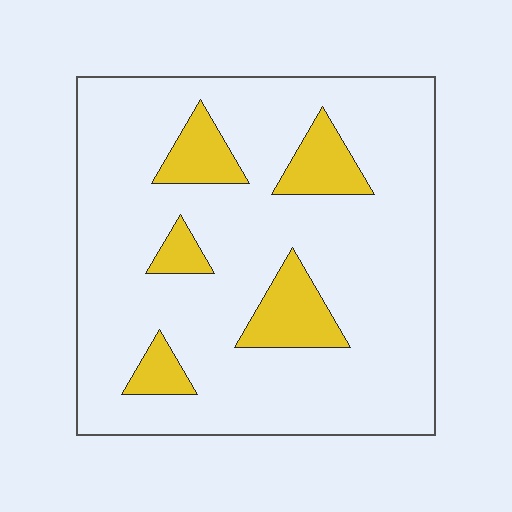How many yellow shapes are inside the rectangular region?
5.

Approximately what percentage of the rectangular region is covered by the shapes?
Approximately 15%.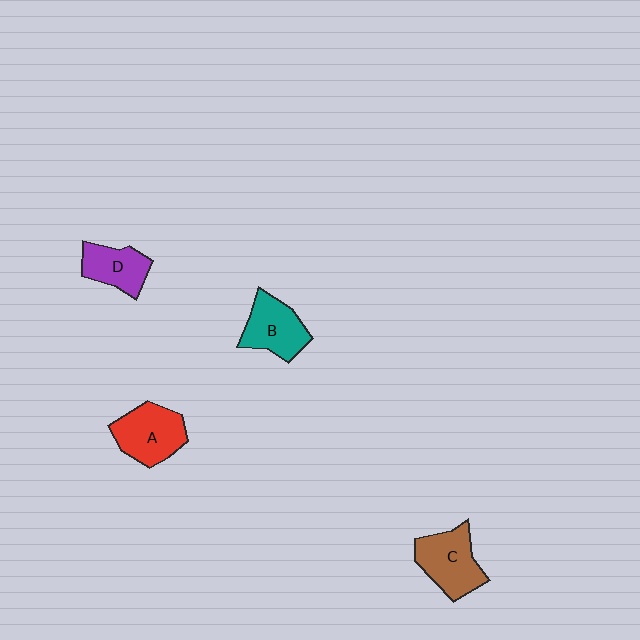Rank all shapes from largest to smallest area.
From largest to smallest: C (brown), A (red), B (teal), D (purple).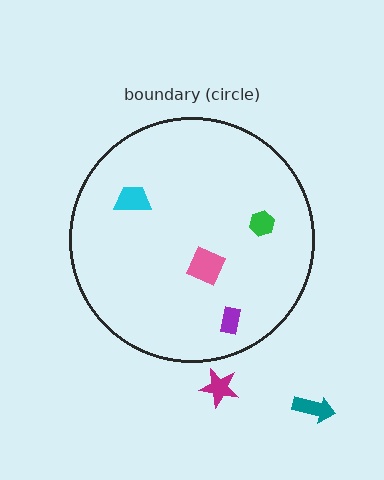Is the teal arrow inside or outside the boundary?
Outside.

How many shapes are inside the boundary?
4 inside, 2 outside.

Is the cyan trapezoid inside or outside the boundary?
Inside.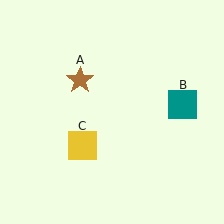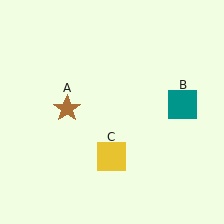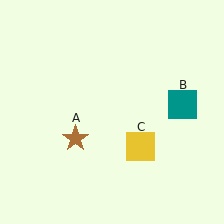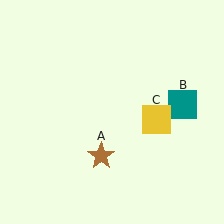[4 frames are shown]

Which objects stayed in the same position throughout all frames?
Teal square (object B) remained stationary.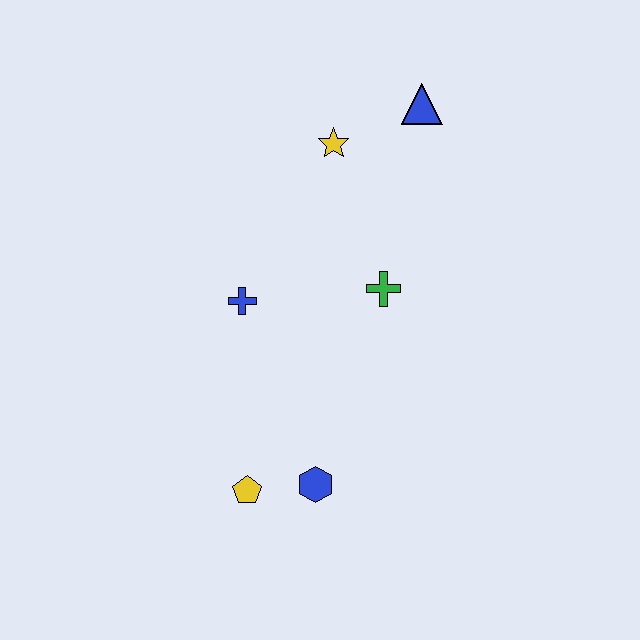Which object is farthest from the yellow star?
The yellow pentagon is farthest from the yellow star.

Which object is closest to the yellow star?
The blue triangle is closest to the yellow star.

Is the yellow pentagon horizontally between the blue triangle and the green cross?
No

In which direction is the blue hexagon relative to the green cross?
The blue hexagon is below the green cross.